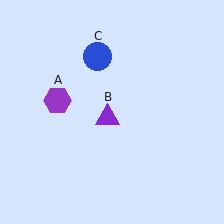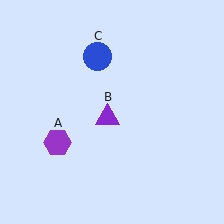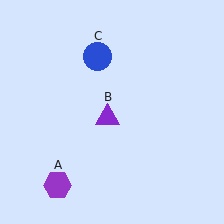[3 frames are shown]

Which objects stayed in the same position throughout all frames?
Purple triangle (object B) and blue circle (object C) remained stationary.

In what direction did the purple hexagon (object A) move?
The purple hexagon (object A) moved down.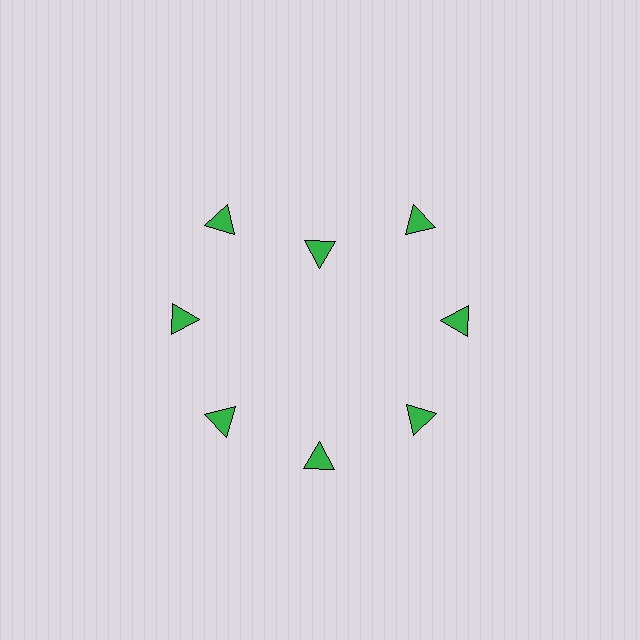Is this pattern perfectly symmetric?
No. The 8 green triangles are arranged in a ring, but one element near the 12 o'clock position is pulled inward toward the center, breaking the 8-fold rotational symmetry.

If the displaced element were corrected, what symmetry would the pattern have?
It would have 8-fold rotational symmetry — the pattern would map onto itself every 45 degrees.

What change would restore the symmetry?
The symmetry would be restored by moving it outward, back onto the ring so that all 8 triangles sit at equal angles and equal distance from the center.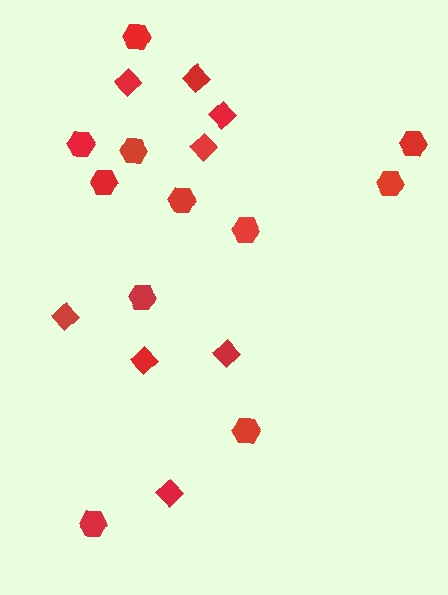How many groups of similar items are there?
There are 2 groups: one group of hexagons (11) and one group of diamonds (8).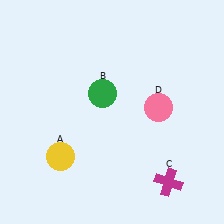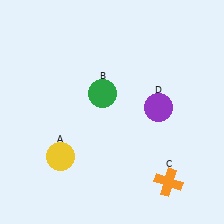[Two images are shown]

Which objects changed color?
C changed from magenta to orange. D changed from pink to purple.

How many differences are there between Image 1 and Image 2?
There are 2 differences between the two images.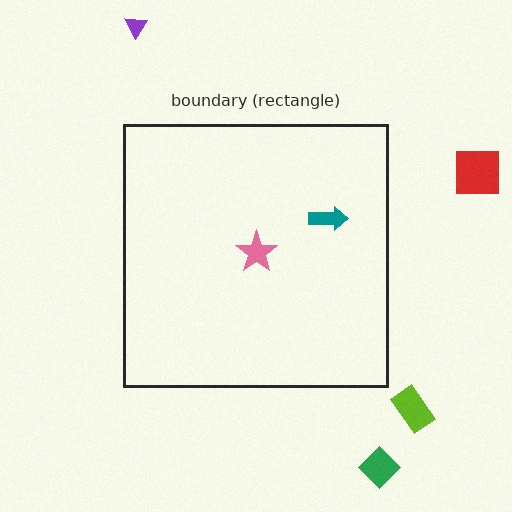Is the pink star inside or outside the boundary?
Inside.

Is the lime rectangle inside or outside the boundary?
Outside.